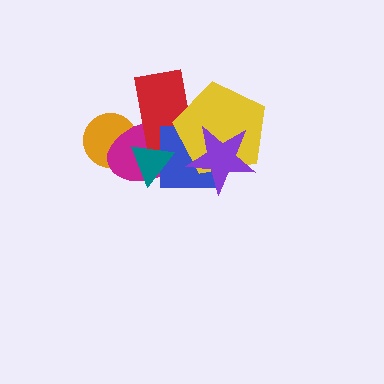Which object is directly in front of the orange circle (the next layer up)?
The magenta ellipse is directly in front of the orange circle.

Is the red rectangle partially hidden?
Yes, it is partially covered by another shape.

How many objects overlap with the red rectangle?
4 objects overlap with the red rectangle.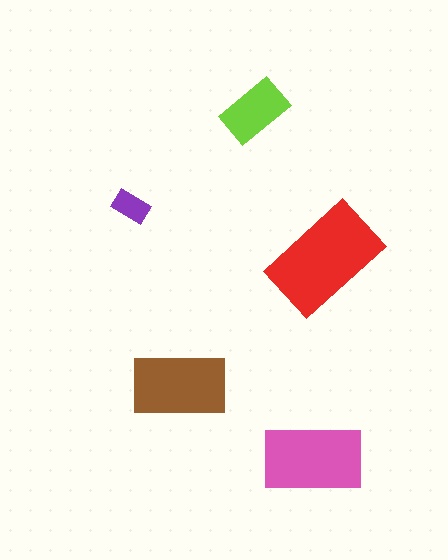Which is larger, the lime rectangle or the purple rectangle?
The lime one.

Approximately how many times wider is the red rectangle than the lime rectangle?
About 1.5 times wider.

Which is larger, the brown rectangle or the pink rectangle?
The pink one.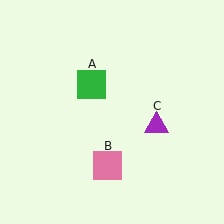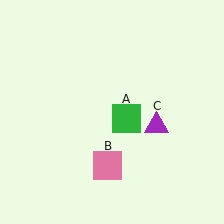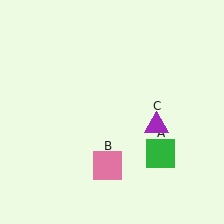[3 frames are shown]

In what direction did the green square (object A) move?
The green square (object A) moved down and to the right.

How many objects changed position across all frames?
1 object changed position: green square (object A).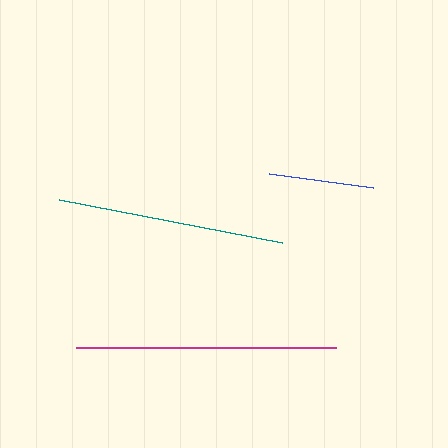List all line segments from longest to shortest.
From longest to shortest: magenta, teal, blue.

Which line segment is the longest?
The magenta line is the longest at approximately 260 pixels.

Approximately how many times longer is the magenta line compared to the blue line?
The magenta line is approximately 2.5 times the length of the blue line.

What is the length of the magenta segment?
The magenta segment is approximately 260 pixels long.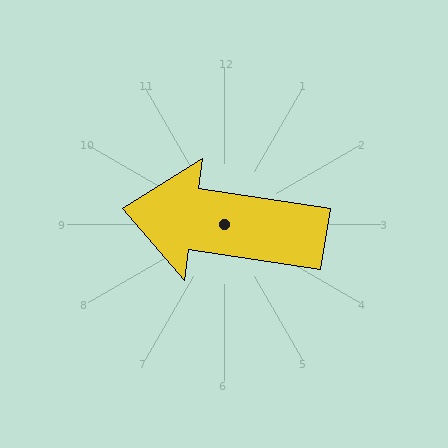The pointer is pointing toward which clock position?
Roughly 9 o'clock.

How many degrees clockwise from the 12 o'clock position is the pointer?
Approximately 279 degrees.